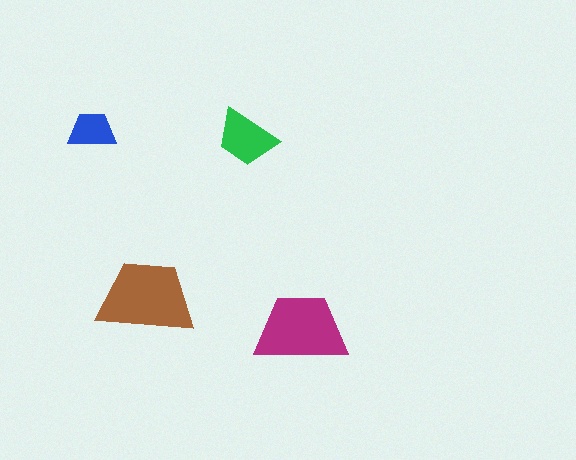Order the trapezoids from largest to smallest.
the brown one, the magenta one, the green one, the blue one.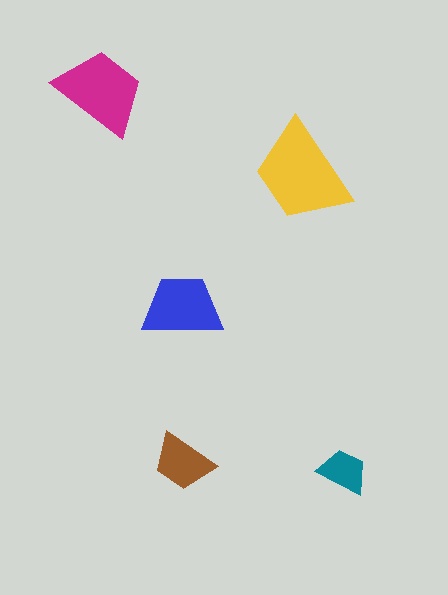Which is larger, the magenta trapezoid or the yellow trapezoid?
The yellow one.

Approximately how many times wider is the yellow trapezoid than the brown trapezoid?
About 1.5 times wider.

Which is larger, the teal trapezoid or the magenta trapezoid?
The magenta one.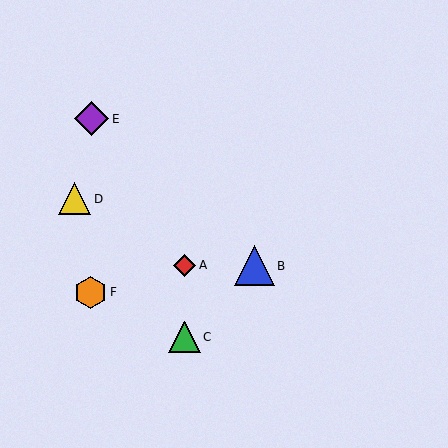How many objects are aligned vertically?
2 objects (A, C) are aligned vertically.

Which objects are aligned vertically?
Objects A, C are aligned vertically.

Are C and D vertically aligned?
No, C is at x≈184 and D is at x≈75.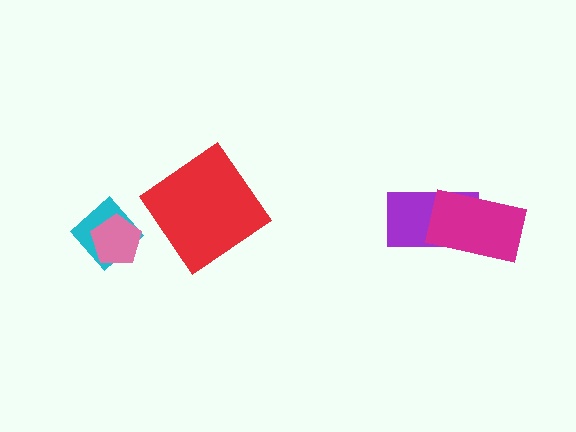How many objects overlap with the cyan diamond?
1 object overlaps with the cyan diamond.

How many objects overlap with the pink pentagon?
1 object overlaps with the pink pentagon.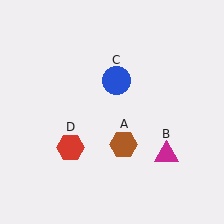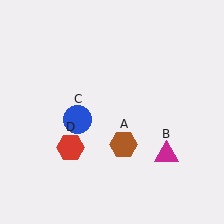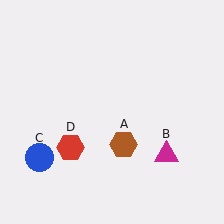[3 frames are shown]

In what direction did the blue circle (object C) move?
The blue circle (object C) moved down and to the left.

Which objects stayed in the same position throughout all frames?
Brown hexagon (object A) and magenta triangle (object B) and red hexagon (object D) remained stationary.